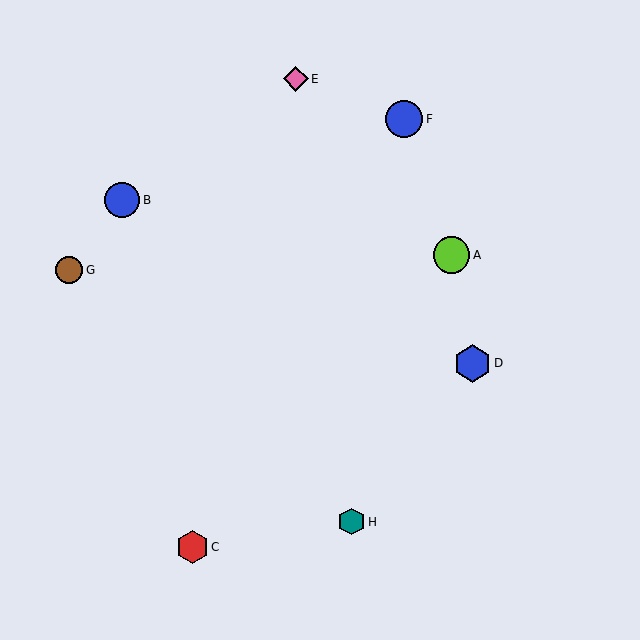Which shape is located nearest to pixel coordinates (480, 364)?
The blue hexagon (labeled D) at (472, 364) is nearest to that location.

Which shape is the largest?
The blue hexagon (labeled D) is the largest.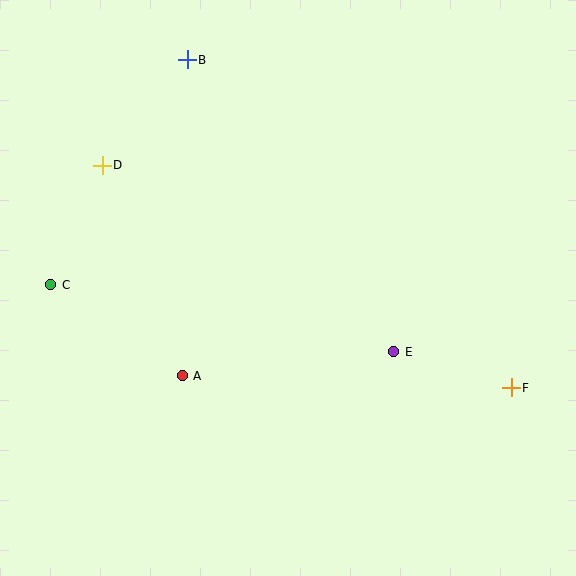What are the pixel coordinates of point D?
Point D is at (102, 165).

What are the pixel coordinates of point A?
Point A is at (182, 376).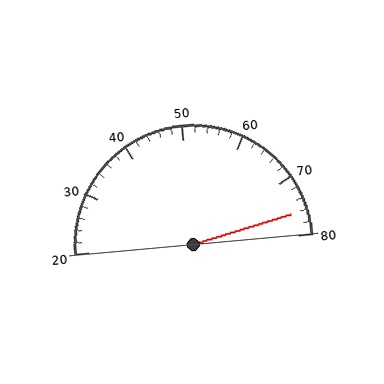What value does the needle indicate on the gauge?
The needle indicates approximately 76.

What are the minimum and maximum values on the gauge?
The gauge ranges from 20 to 80.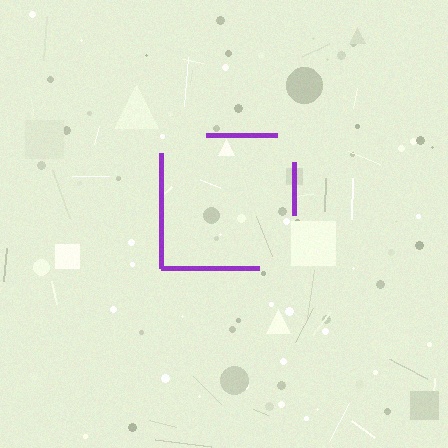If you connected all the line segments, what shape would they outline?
They would outline a square.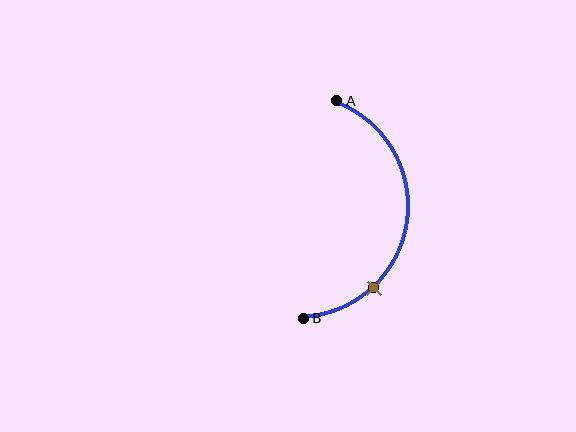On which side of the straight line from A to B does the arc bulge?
The arc bulges to the right of the straight line connecting A and B.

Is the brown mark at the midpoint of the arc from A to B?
No. The brown mark lies on the arc but is closer to endpoint B. The arc midpoint would be at the point on the curve equidistant along the arc from both A and B.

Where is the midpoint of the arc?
The arc midpoint is the point on the curve farthest from the straight line joining A and B. It sits to the right of that line.